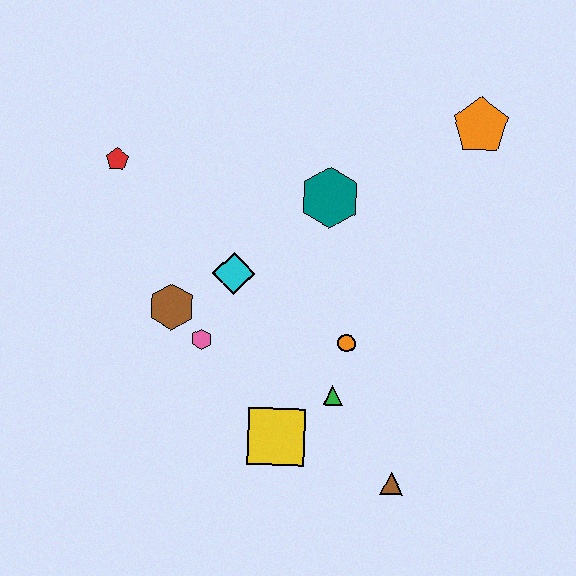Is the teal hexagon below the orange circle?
No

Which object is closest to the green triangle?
The orange circle is closest to the green triangle.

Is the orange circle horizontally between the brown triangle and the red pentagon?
Yes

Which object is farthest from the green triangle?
The red pentagon is farthest from the green triangle.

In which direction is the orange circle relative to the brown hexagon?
The orange circle is to the right of the brown hexagon.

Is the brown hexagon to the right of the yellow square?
No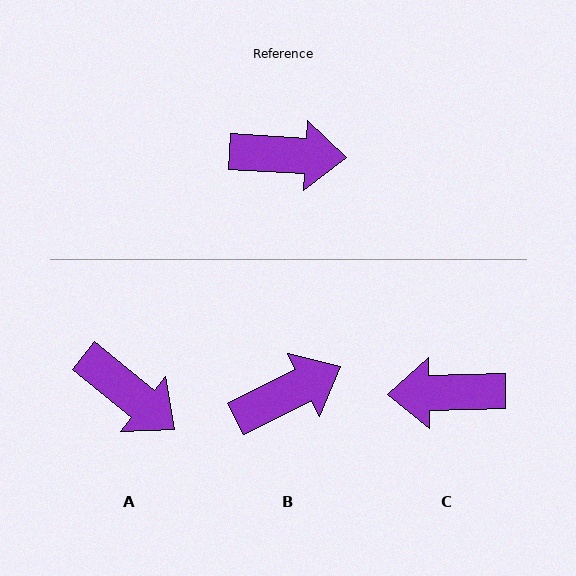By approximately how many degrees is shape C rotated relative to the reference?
Approximately 176 degrees clockwise.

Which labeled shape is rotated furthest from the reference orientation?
C, about 176 degrees away.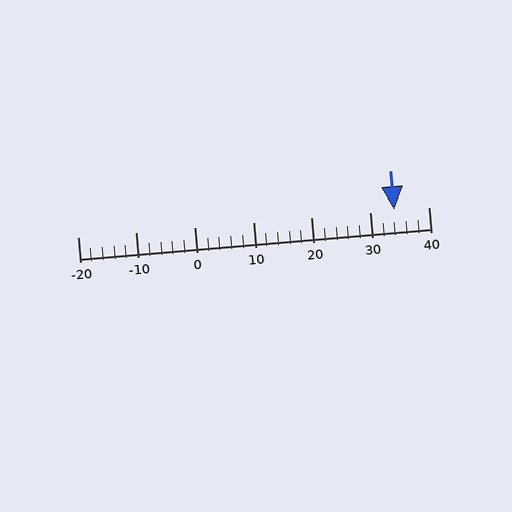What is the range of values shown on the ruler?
The ruler shows values from -20 to 40.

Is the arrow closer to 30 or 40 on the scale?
The arrow is closer to 30.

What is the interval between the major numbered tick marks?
The major tick marks are spaced 10 units apart.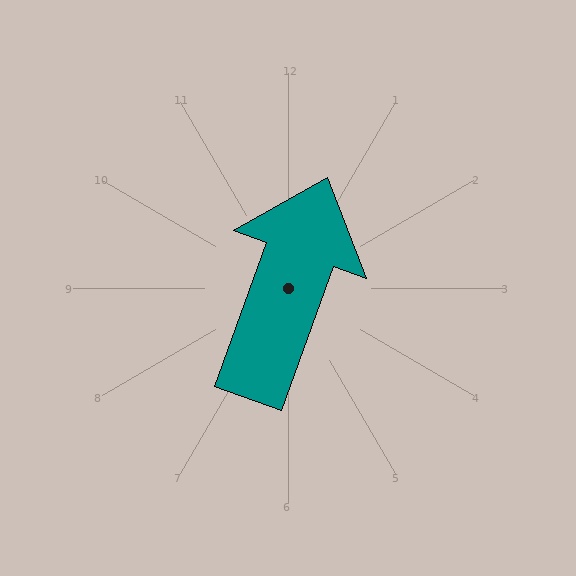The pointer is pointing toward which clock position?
Roughly 1 o'clock.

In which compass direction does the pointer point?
North.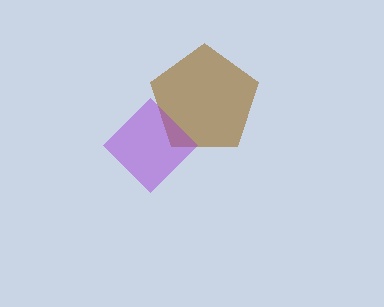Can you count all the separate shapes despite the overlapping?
Yes, there are 2 separate shapes.